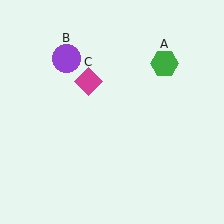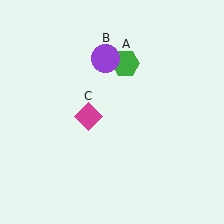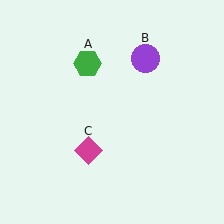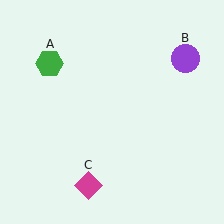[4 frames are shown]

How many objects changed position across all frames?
3 objects changed position: green hexagon (object A), purple circle (object B), magenta diamond (object C).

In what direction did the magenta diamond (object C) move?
The magenta diamond (object C) moved down.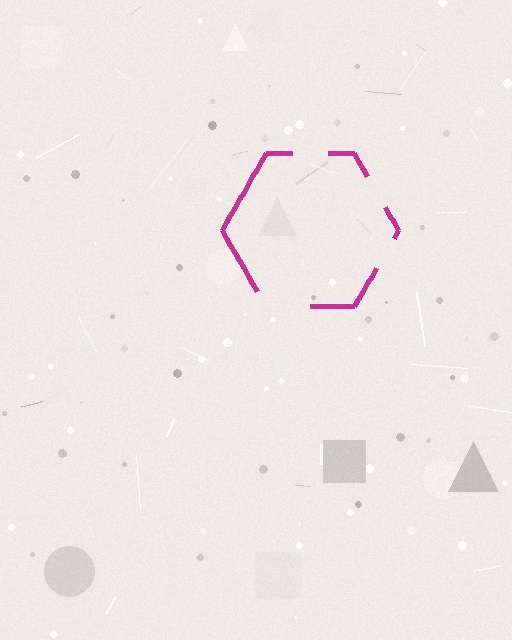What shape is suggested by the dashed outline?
The dashed outline suggests a hexagon.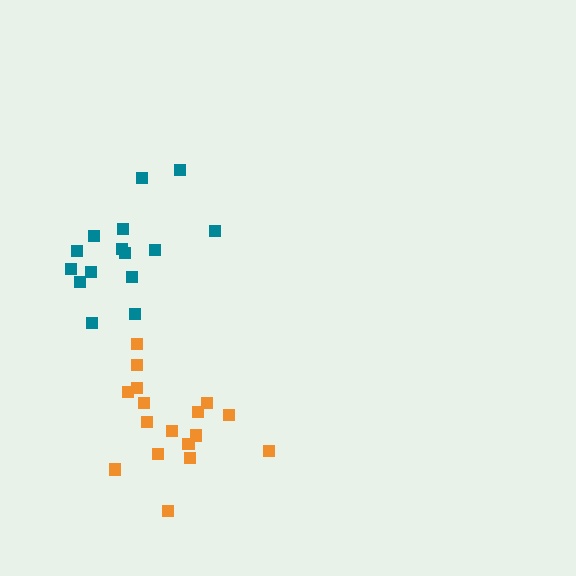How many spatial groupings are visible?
There are 2 spatial groupings.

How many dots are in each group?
Group 1: 17 dots, Group 2: 15 dots (32 total).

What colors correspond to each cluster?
The clusters are colored: orange, teal.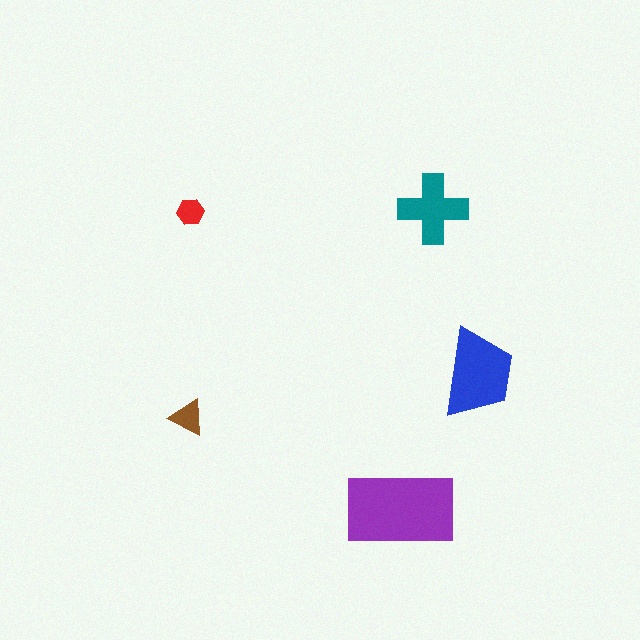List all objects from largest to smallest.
The purple rectangle, the blue trapezoid, the teal cross, the brown triangle, the red hexagon.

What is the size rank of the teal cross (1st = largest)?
3rd.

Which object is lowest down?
The purple rectangle is bottommost.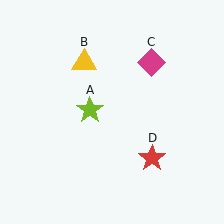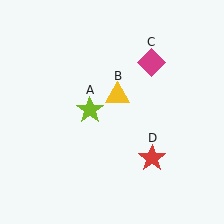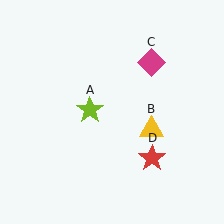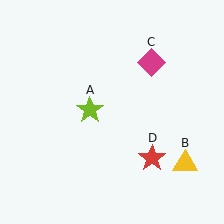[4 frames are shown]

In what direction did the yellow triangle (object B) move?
The yellow triangle (object B) moved down and to the right.